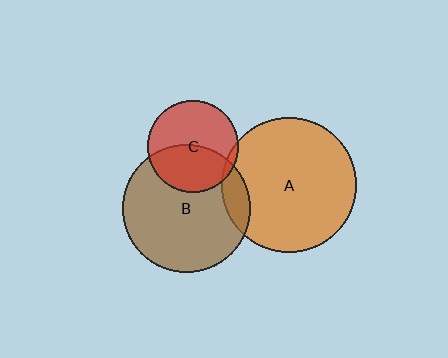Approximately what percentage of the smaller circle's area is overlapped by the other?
Approximately 10%.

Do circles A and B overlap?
Yes.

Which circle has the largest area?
Circle A (orange).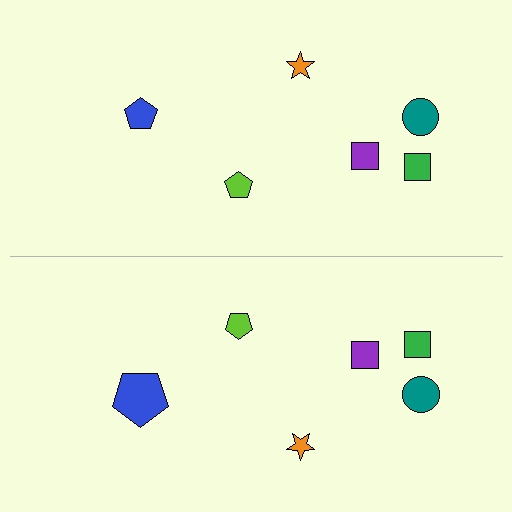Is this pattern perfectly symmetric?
No, the pattern is not perfectly symmetric. The blue pentagon on the bottom side has a different size than its mirror counterpart.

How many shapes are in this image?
There are 12 shapes in this image.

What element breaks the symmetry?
The blue pentagon on the bottom side has a different size than its mirror counterpart.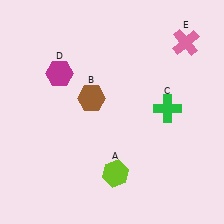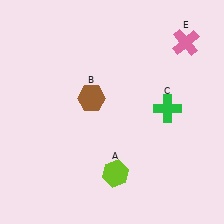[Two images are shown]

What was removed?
The magenta hexagon (D) was removed in Image 2.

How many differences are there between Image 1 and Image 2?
There is 1 difference between the two images.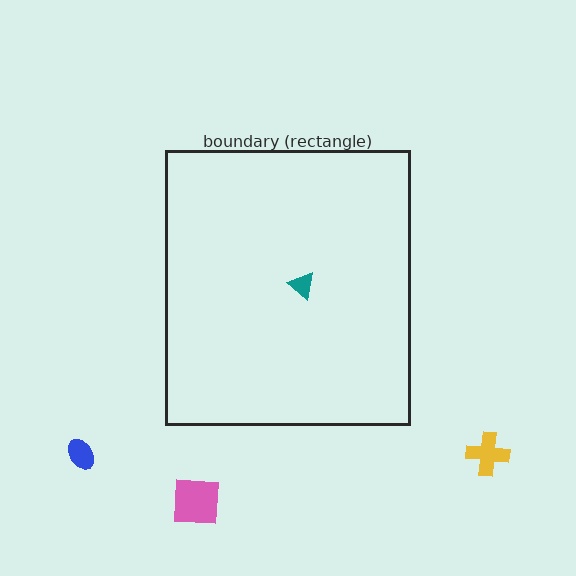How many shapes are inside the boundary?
1 inside, 3 outside.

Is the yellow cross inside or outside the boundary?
Outside.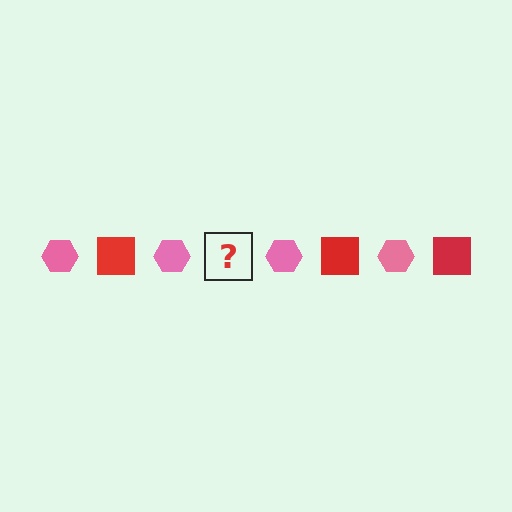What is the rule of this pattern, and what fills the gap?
The rule is that the pattern alternates between pink hexagon and red square. The gap should be filled with a red square.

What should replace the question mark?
The question mark should be replaced with a red square.